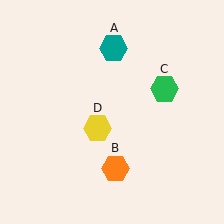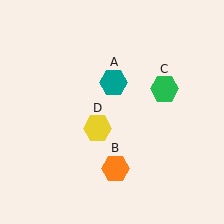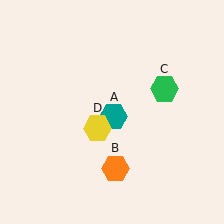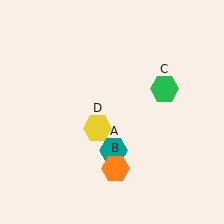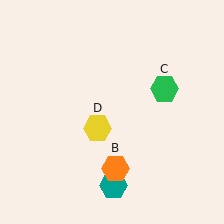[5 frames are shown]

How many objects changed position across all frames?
1 object changed position: teal hexagon (object A).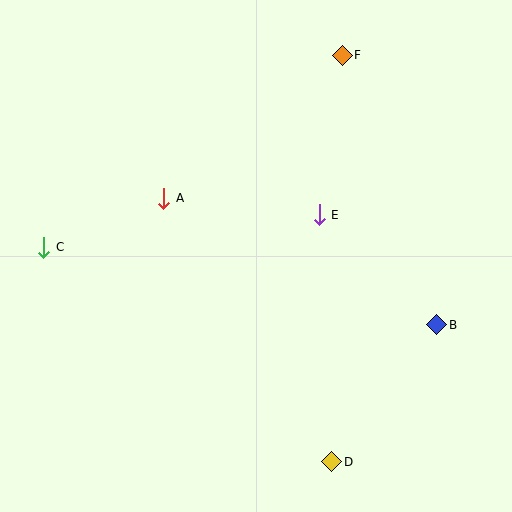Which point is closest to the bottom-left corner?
Point C is closest to the bottom-left corner.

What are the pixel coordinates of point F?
Point F is at (342, 55).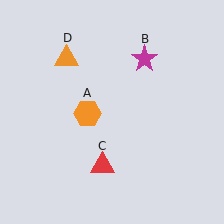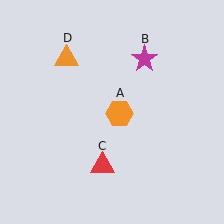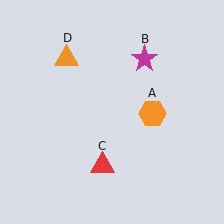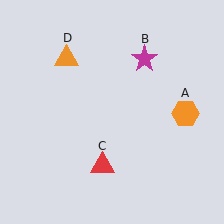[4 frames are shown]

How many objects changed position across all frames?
1 object changed position: orange hexagon (object A).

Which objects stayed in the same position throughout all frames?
Magenta star (object B) and red triangle (object C) and orange triangle (object D) remained stationary.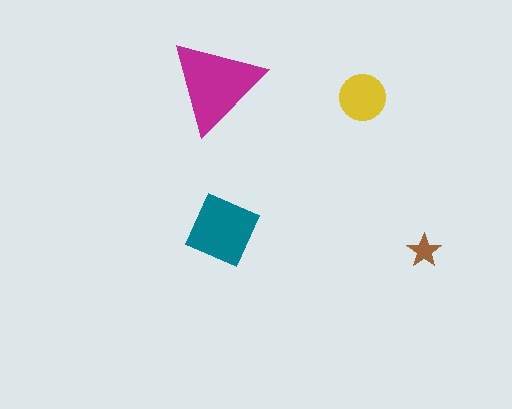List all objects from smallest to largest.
The brown star, the yellow circle, the teal diamond, the magenta triangle.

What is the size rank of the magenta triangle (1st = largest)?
1st.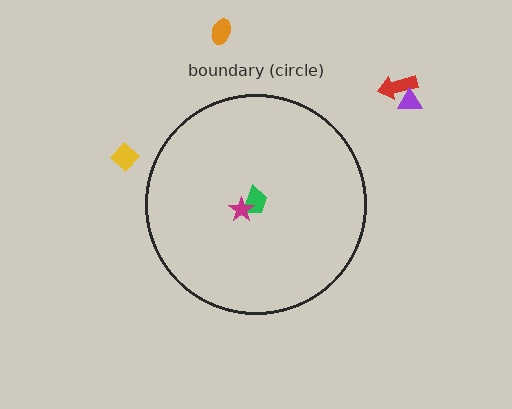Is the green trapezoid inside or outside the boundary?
Inside.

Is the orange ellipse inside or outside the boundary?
Outside.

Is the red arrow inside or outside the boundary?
Outside.